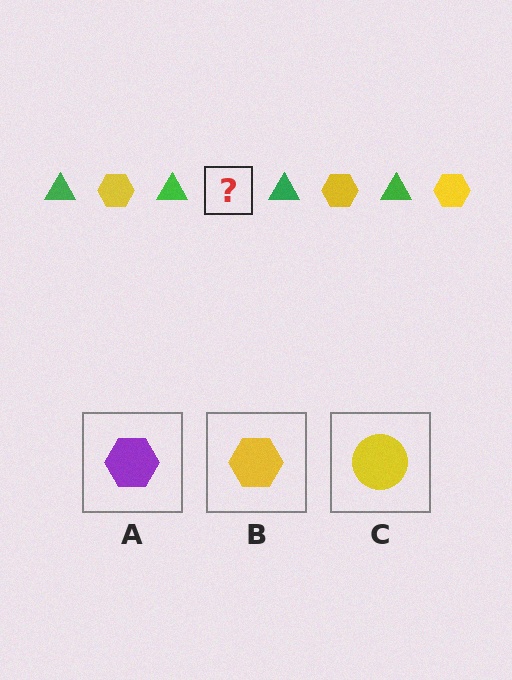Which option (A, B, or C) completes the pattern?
B.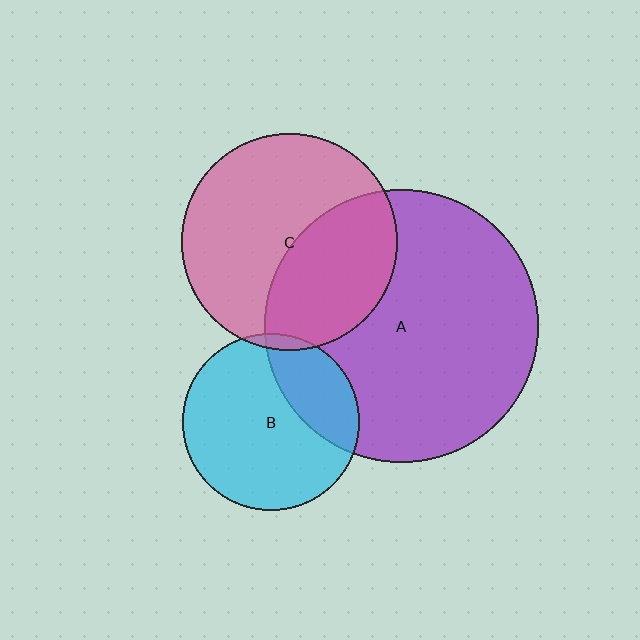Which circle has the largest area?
Circle A (purple).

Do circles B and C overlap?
Yes.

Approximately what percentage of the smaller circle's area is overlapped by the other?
Approximately 5%.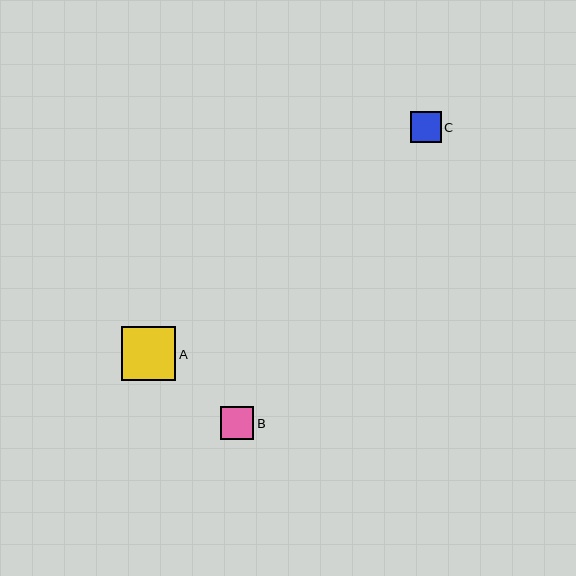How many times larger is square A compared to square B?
Square A is approximately 1.7 times the size of square B.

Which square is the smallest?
Square C is the smallest with a size of approximately 31 pixels.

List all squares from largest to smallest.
From largest to smallest: A, B, C.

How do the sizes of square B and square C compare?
Square B and square C are approximately the same size.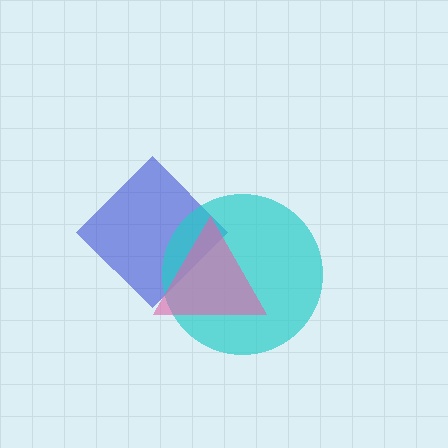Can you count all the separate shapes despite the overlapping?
Yes, there are 3 separate shapes.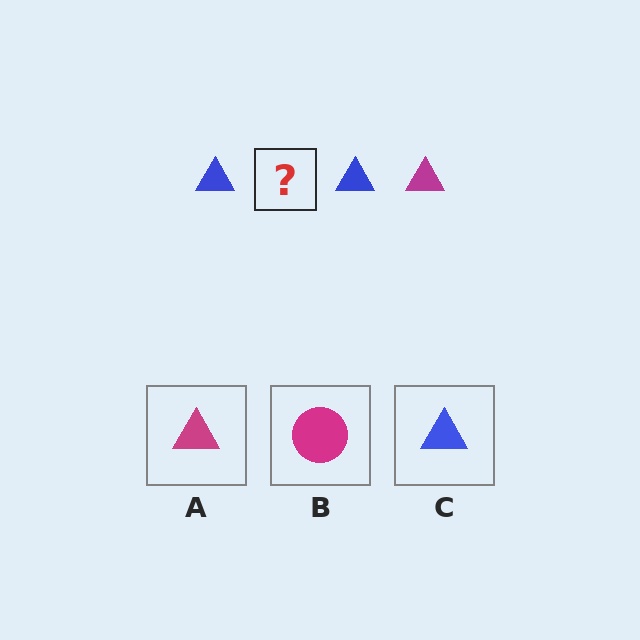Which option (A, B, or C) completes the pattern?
A.